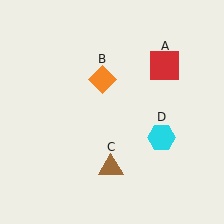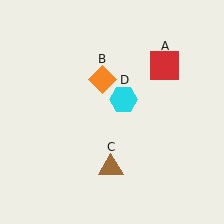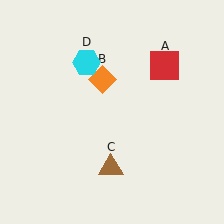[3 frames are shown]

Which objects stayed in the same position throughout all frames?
Red square (object A) and orange diamond (object B) and brown triangle (object C) remained stationary.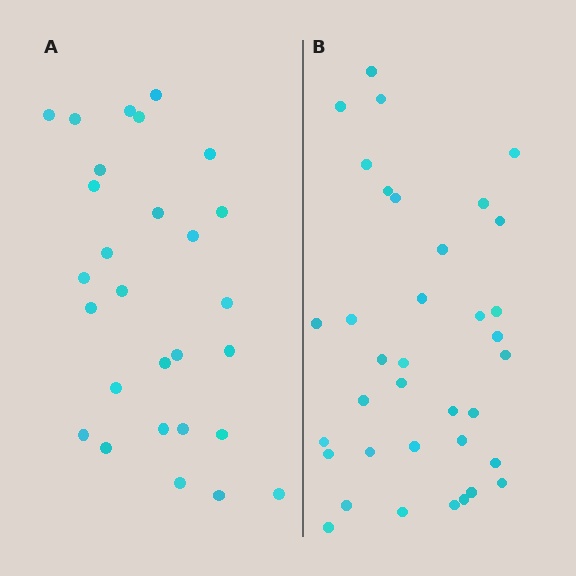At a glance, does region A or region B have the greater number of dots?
Region B (the right region) has more dots.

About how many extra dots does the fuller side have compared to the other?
Region B has roughly 8 or so more dots than region A.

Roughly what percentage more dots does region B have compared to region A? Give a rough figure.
About 30% more.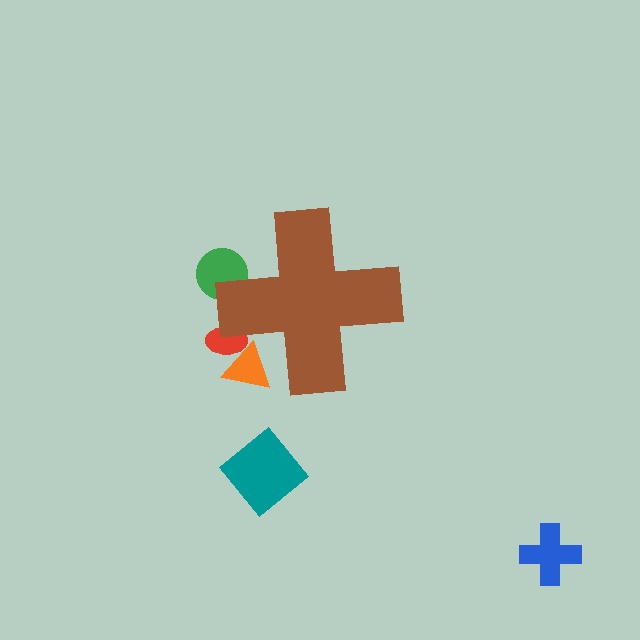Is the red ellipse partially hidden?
Yes, the red ellipse is partially hidden behind the brown cross.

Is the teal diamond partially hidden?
No, the teal diamond is fully visible.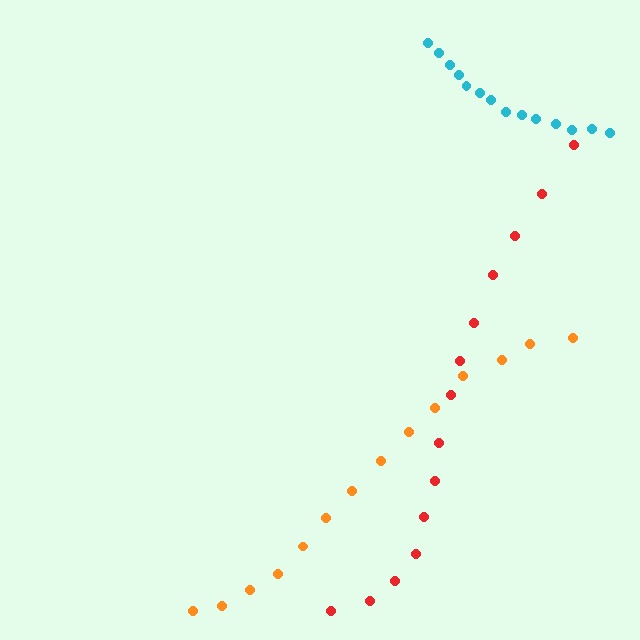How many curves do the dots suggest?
There are 3 distinct paths.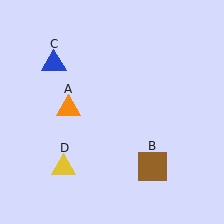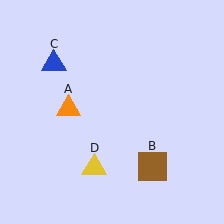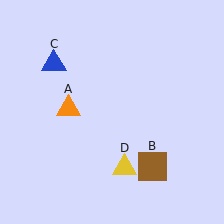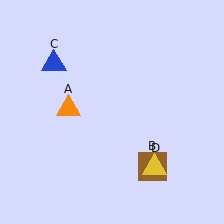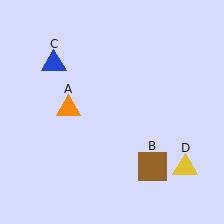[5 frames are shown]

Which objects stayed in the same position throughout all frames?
Orange triangle (object A) and brown square (object B) and blue triangle (object C) remained stationary.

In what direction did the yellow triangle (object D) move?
The yellow triangle (object D) moved right.